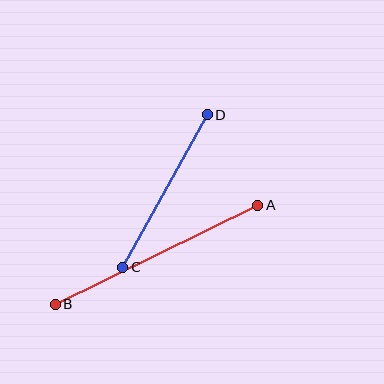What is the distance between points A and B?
The distance is approximately 226 pixels.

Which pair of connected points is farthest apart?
Points A and B are farthest apart.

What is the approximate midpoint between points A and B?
The midpoint is at approximately (157, 255) pixels.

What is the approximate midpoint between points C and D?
The midpoint is at approximately (165, 191) pixels.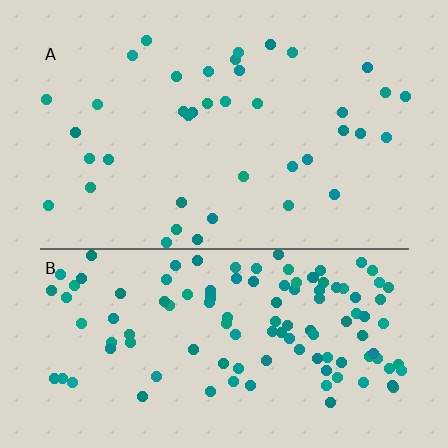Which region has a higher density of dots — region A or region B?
B (the bottom).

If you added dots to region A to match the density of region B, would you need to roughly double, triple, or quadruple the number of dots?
Approximately triple.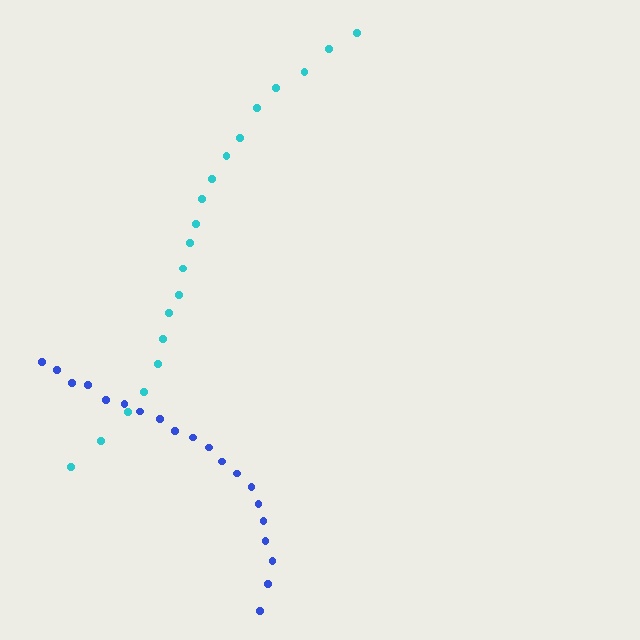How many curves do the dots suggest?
There are 2 distinct paths.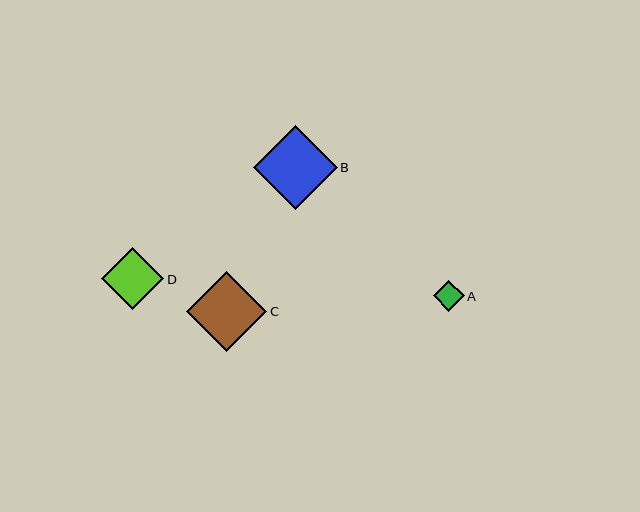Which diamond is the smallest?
Diamond A is the smallest with a size of approximately 31 pixels.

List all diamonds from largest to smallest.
From largest to smallest: B, C, D, A.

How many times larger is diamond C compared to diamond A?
Diamond C is approximately 2.6 times the size of diamond A.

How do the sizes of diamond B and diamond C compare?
Diamond B and diamond C are approximately the same size.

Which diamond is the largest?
Diamond B is the largest with a size of approximately 84 pixels.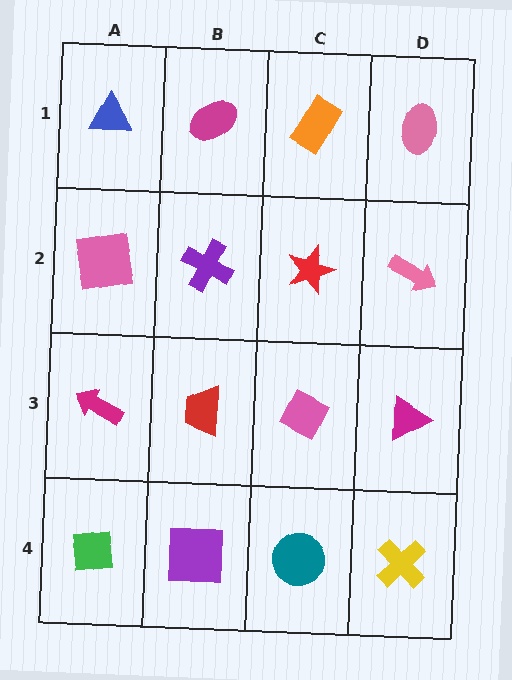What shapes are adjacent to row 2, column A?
A blue triangle (row 1, column A), a magenta arrow (row 3, column A), a purple cross (row 2, column B).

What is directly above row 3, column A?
A pink square.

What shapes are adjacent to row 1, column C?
A red star (row 2, column C), a magenta ellipse (row 1, column B), a pink ellipse (row 1, column D).